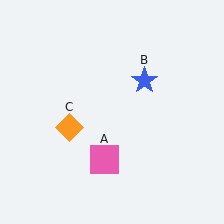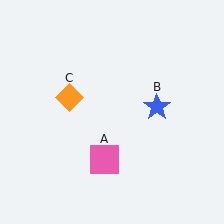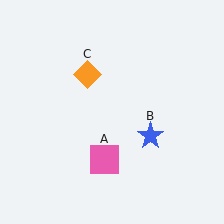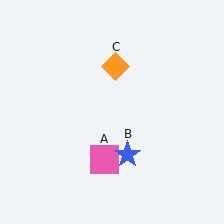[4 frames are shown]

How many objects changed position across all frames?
2 objects changed position: blue star (object B), orange diamond (object C).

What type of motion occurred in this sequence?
The blue star (object B), orange diamond (object C) rotated clockwise around the center of the scene.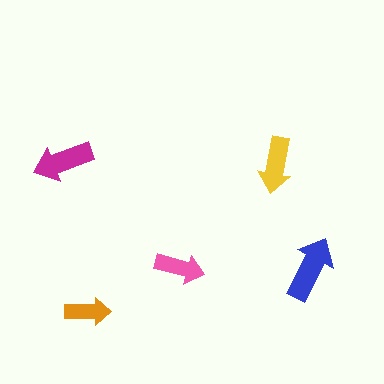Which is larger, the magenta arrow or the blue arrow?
The blue one.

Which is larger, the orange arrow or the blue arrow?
The blue one.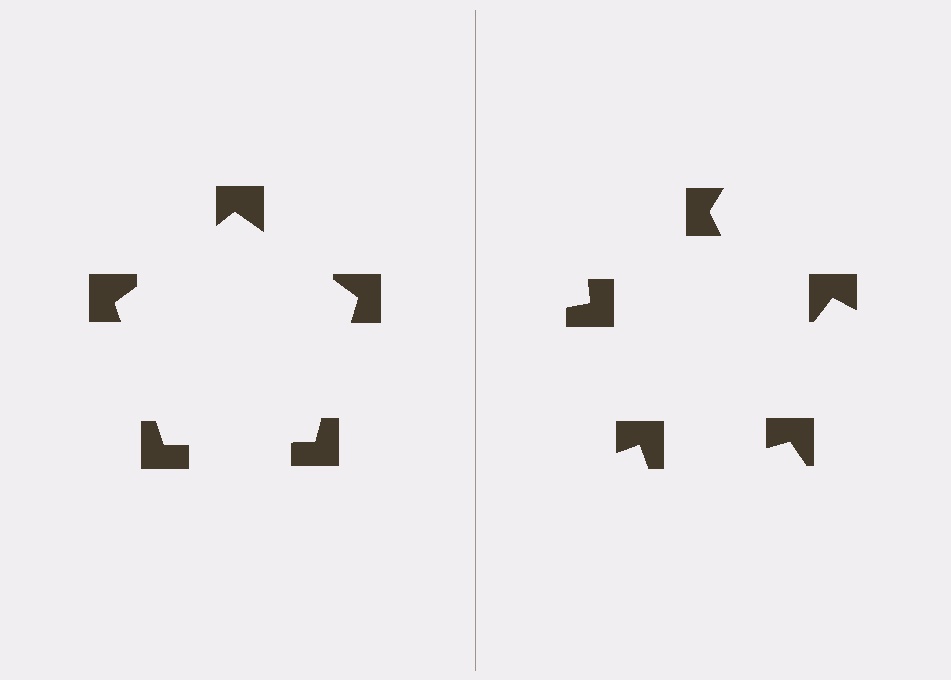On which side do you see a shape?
An illusory pentagon appears on the left side. On the right side the wedge cuts are rotated, so no coherent shape forms.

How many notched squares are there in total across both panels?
10 — 5 on each side.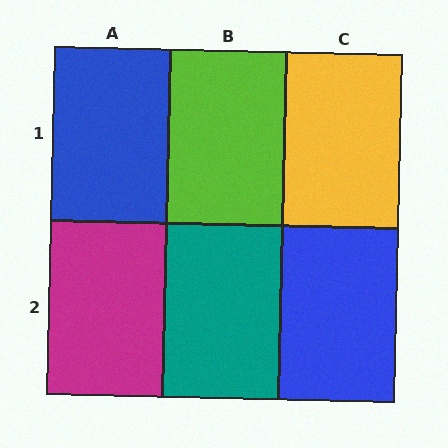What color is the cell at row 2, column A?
Magenta.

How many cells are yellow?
1 cell is yellow.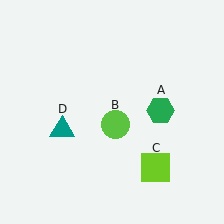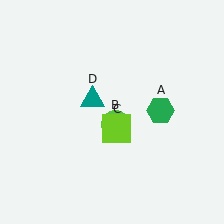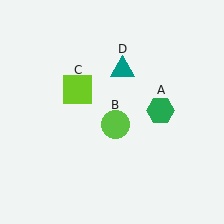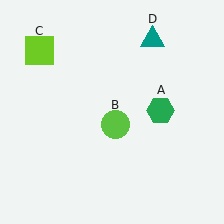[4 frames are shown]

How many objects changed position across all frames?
2 objects changed position: lime square (object C), teal triangle (object D).